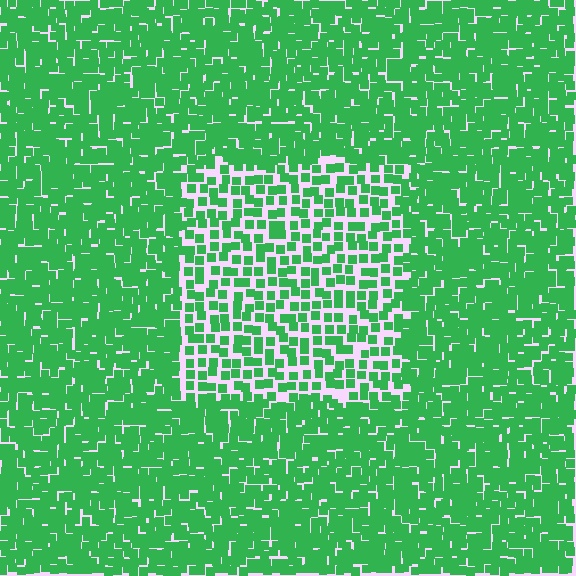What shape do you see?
I see a rectangle.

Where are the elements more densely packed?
The elements are more densely packed outside the rectangle boundary.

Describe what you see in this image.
The image contains small green elements arranged at two different densities. A rectangle-shaped region is visible where the elements are less densely packed than the surrounding area.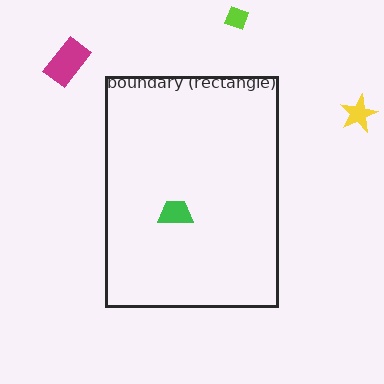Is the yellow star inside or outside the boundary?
Outside.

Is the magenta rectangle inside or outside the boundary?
Outside.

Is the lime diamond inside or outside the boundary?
Outside.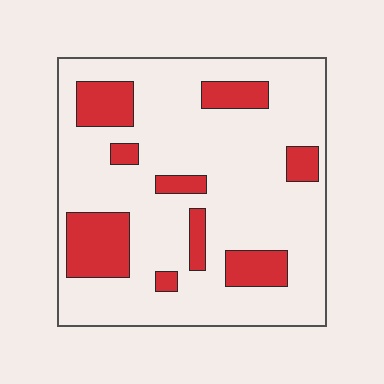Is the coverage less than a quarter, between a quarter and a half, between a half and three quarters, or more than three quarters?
Less than a quarter.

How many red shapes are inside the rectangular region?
9.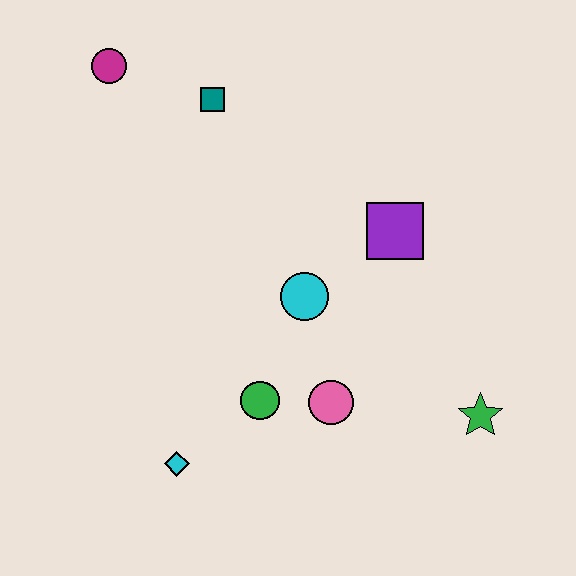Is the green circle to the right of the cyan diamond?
Yes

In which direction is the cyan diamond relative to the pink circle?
The cyan diamond is to the left of the pink circle.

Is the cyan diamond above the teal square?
No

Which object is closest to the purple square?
The cyan circle is closest to the purple square.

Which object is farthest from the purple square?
The magenta circle is farthest from the purple square.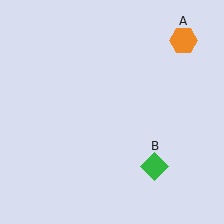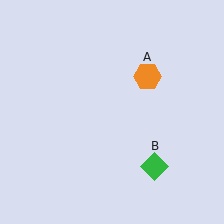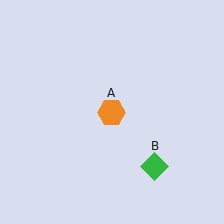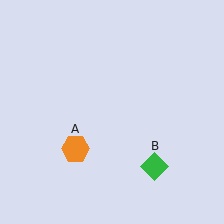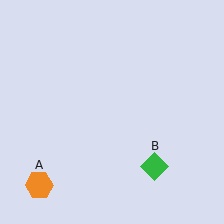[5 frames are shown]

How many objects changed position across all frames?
1 object changed position: orange hexagon (object A).